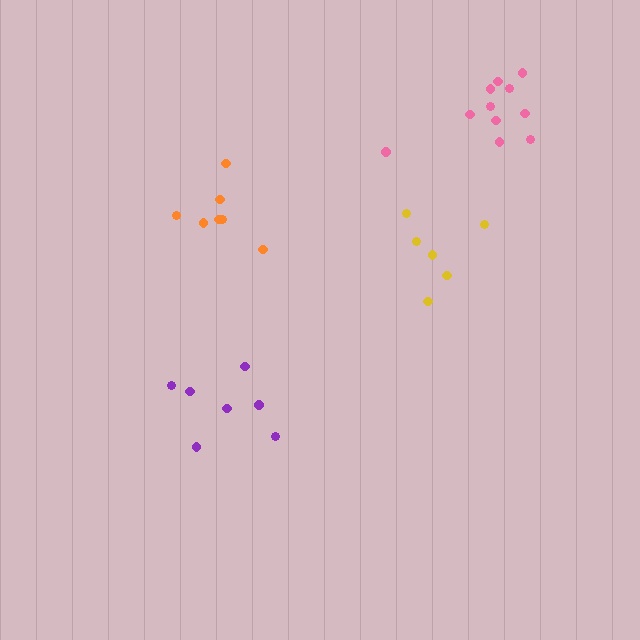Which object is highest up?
The pink cluster is topmost.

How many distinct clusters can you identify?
There are 4 distinct clusters.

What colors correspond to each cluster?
The clusters are colored: yellow, orange, purple, pink.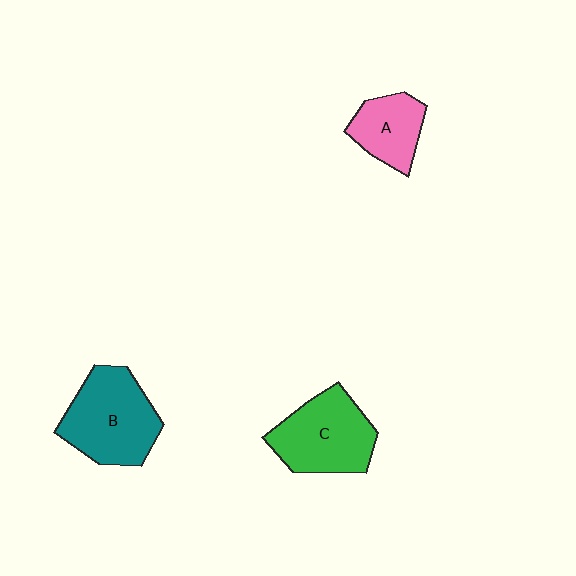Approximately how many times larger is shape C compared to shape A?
Approximately 1.6 times.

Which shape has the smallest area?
Shape A (pink).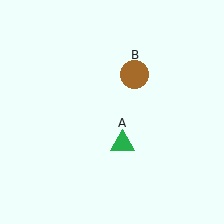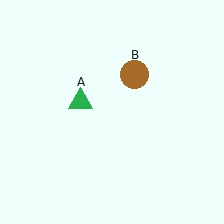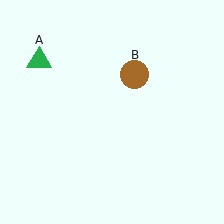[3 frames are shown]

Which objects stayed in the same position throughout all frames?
Brown circle (object B) remained stationary.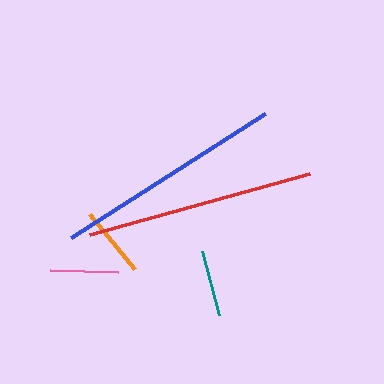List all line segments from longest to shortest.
From longest to shortest: blue, red, orange, pink, teal.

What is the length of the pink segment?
The pink segment is approximately 69 pixels long.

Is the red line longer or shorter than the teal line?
The red line is longer than the teal line.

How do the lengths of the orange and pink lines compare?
The orange and pink lines are approximately the same length.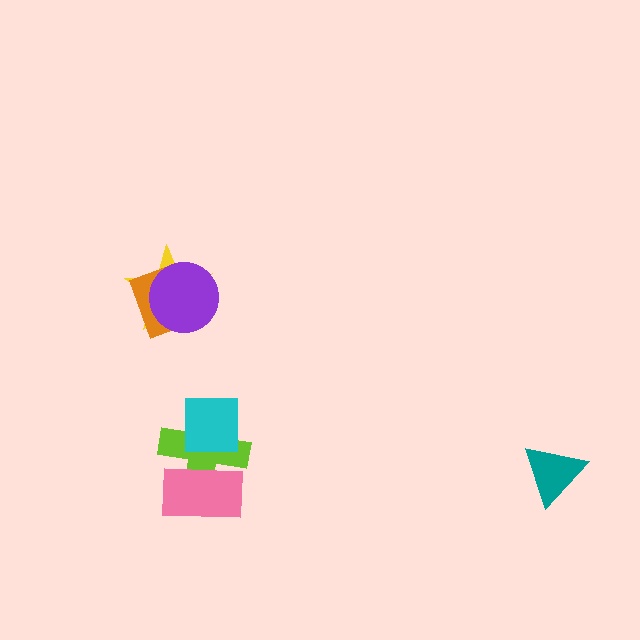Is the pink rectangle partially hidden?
No, no other shape covers it.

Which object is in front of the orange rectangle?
The purple circle is in front of the orange rectangle.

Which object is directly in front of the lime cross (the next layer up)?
The cyan square is directly in front of the lime cross.